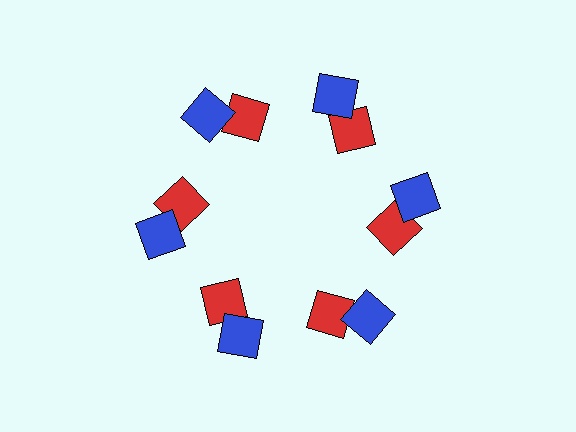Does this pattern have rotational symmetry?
Yes, this pattern has 6-fold rotational symmetry. It looks the same after rotating 60 degrees around the center.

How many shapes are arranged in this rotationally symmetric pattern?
There are 12 shapes, arranged in 6 groups of 2.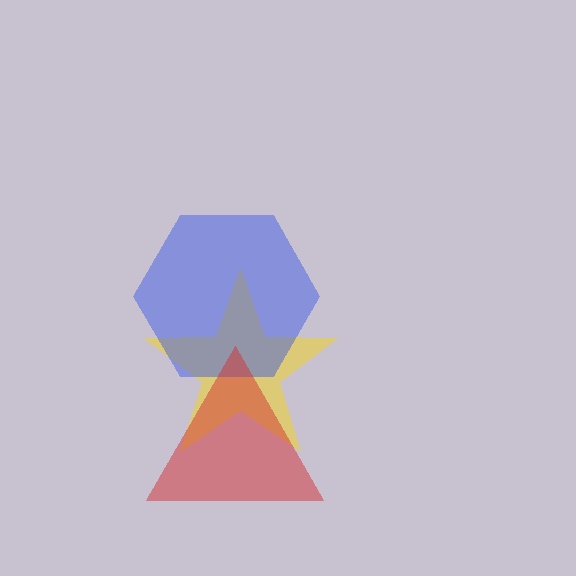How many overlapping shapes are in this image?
There are 3 overlapping shapes in the image.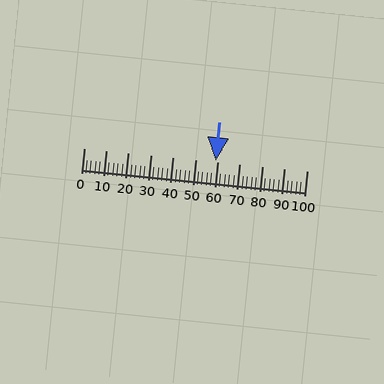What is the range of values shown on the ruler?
The ruler shows values from 0 to 100.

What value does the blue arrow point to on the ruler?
The blue arrow points to approximately 59.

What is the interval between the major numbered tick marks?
The major tick marks are spaced 10 units apart.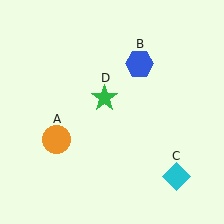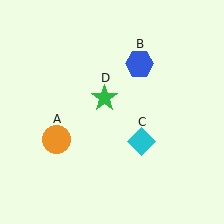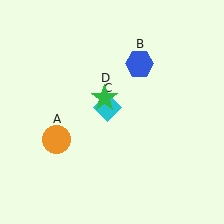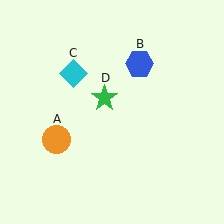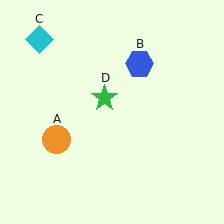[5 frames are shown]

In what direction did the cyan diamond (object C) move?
The cyan diamond (object C) moved up and to the left.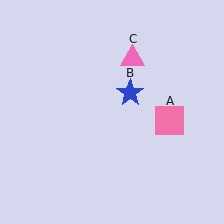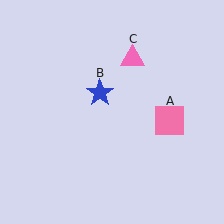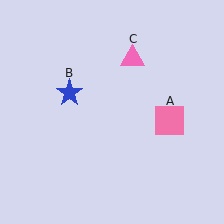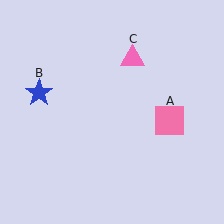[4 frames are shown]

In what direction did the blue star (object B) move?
The blue star (object B) moved left.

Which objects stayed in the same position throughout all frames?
Pink square (object A) and pink triangle (object C) remained stationary.